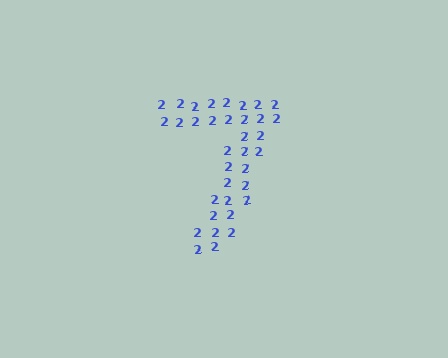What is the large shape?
The large shape is the digit 7.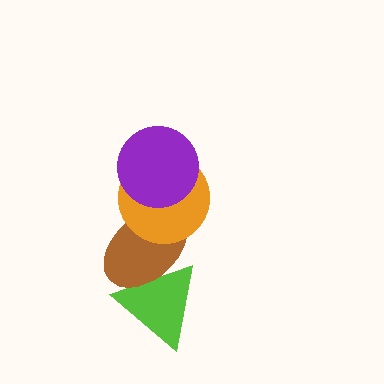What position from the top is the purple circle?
The purple circle is 1st from the top.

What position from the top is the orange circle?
The orange circle is 2nd from the top.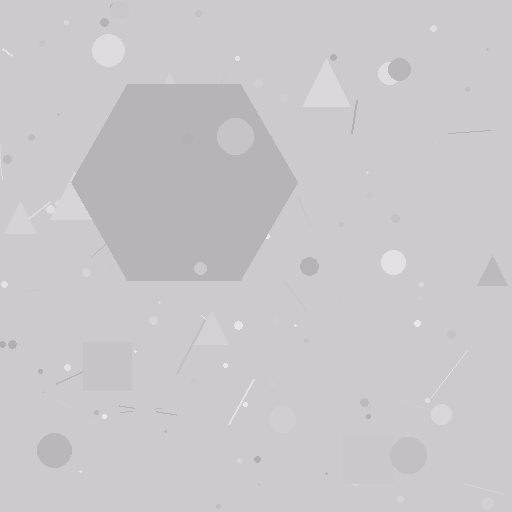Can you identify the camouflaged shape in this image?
The camouflaged shape is a hexagon.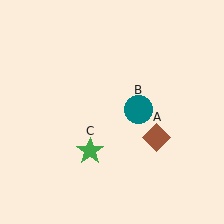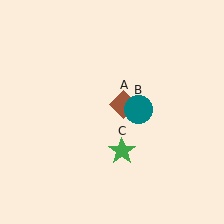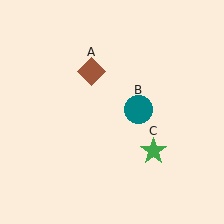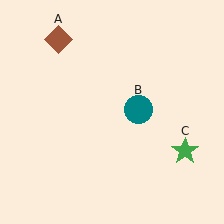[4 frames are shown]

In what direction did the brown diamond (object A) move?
The brown diamond (object A) moved up and to the left.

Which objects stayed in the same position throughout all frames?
Teal circle (object B) remained stationary.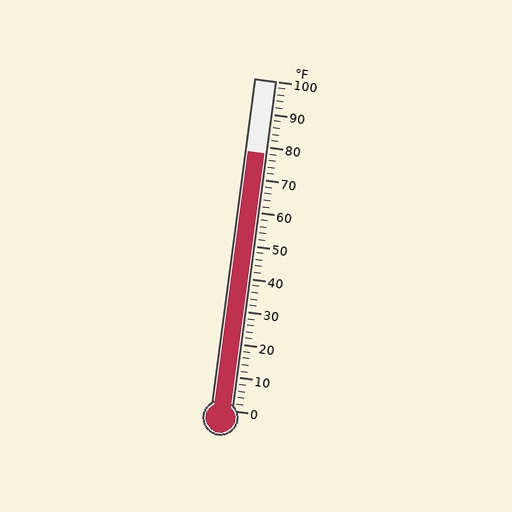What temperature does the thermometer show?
The thermometer shows approximately 78°F.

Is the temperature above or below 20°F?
The temperature is above 20°F.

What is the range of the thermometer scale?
The thermometer scale ranges from 0°F to 100°F.